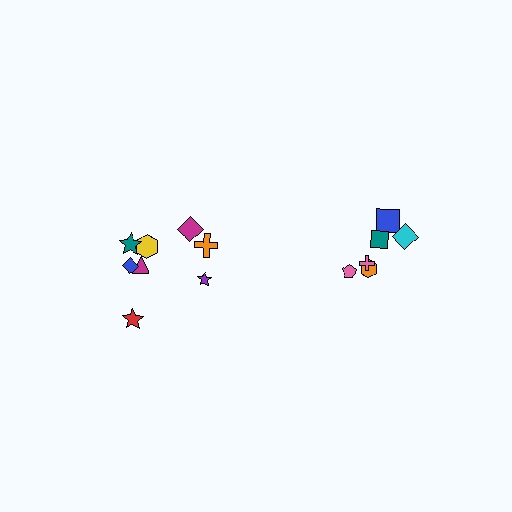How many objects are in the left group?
There are 8 objects.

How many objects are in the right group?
There are 6 objects.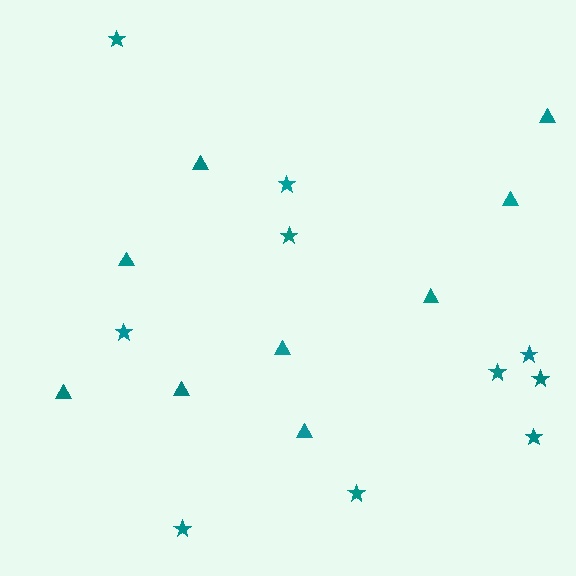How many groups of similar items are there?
There are 2 groups: one group of triangles (9) and one group of stars (10).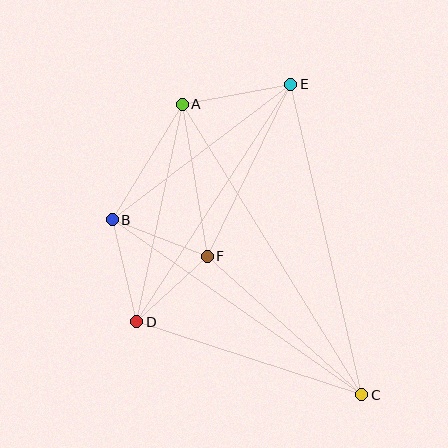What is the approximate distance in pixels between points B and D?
The distance between B and D is approximately 105 pixels.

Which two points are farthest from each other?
Points A and C are farthest from each other.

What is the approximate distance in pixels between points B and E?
The distance between B and E is approximately 224 pixels.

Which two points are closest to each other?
Points D and F are closest to each other.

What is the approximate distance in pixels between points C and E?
The distance between C and E is approximately 318 pixels.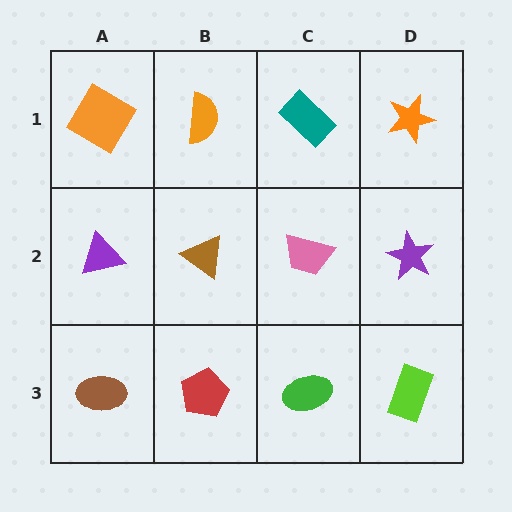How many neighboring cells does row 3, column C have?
3.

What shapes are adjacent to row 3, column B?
A brown triangle (row 2, column B), a brown ellipse (row 3, column A), a green ellipse (row 3, column C).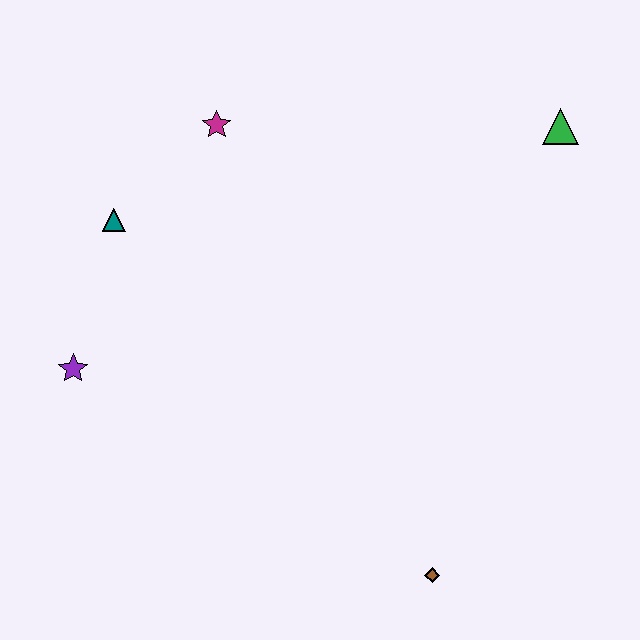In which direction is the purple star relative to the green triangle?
The purple star is to the left of the green triangle.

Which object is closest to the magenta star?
The teal triangle is closest to the magenta star.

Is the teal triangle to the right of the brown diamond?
No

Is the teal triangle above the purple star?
Yes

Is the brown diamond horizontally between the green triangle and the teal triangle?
Yes